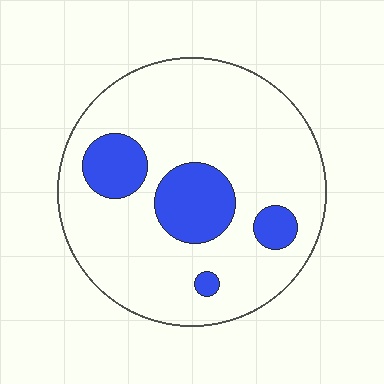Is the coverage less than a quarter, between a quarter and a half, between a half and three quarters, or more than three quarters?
Less than a quarter.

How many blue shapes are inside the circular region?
4.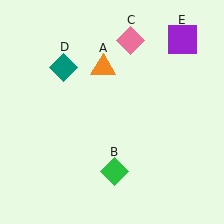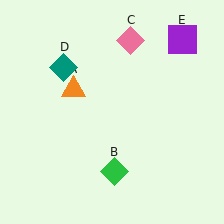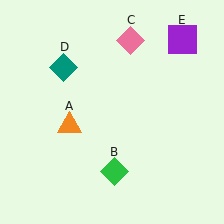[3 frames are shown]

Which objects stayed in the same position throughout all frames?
Green diamond (object B) and pink diamond (object C) and teal diamond (object D) and purple square (object E) remained stationary.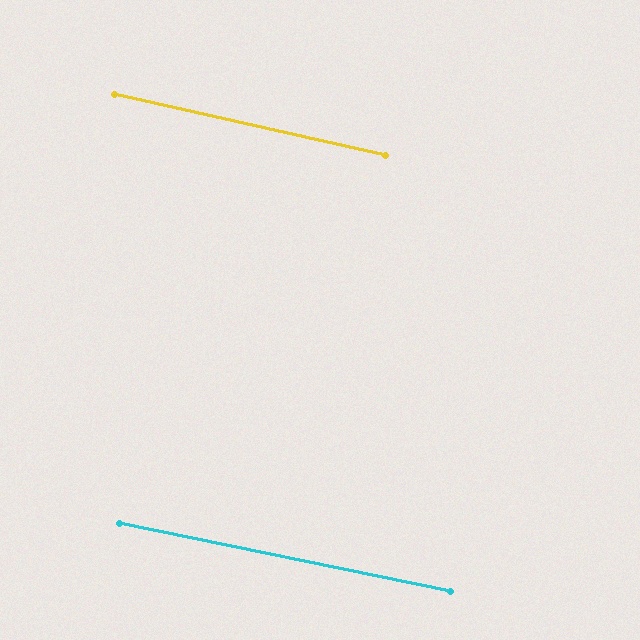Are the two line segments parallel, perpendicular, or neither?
Parallel — their directions differ by only 1.0°.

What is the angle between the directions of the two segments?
Approximately 1 degree.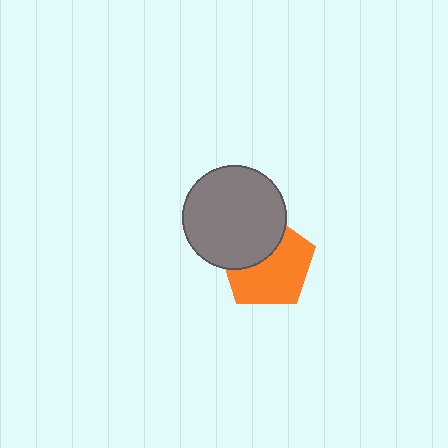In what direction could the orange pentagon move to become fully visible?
The orange pentagon could move toward the lower-right. That would shift it out from behind the gray circle entirely.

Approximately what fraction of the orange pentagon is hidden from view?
Roughly 38% of the orange pentagon is hidden behind the gray circle.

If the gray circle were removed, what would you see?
You would see the complete orange pentagon.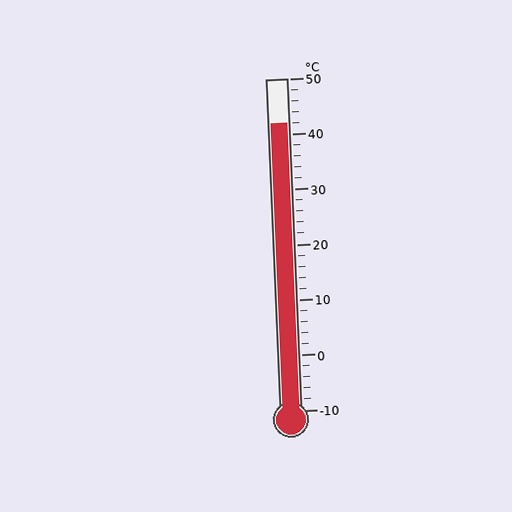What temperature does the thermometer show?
The thermometer shows approximately 42°C.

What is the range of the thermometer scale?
The thermometer scale ranges from -10°C to 50°C.